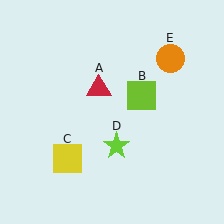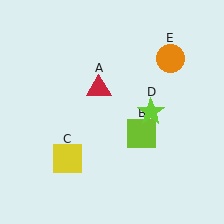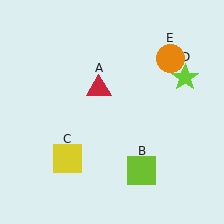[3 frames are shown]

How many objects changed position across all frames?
2 objects changed position: lime square (object B), lime star (object D).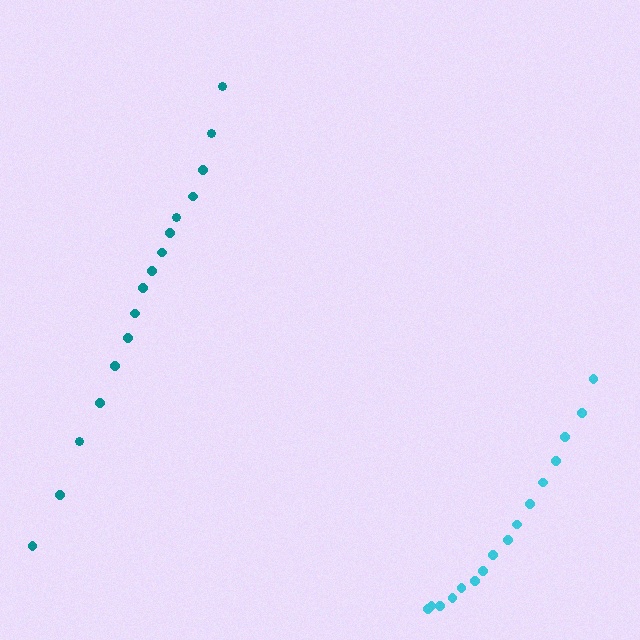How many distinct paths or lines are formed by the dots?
There are 2 distinct paths.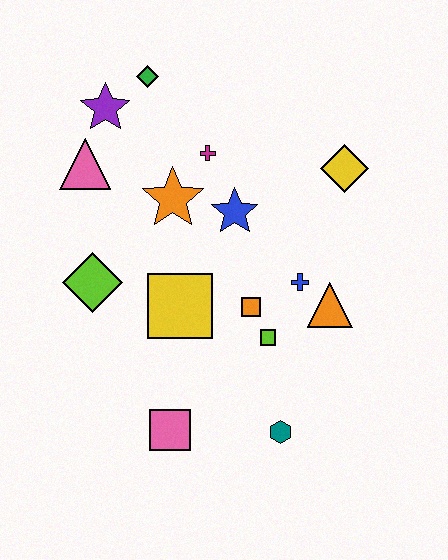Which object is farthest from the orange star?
The teal hexagon is farthest from the orange star.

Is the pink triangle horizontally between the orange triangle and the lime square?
No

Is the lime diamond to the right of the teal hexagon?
No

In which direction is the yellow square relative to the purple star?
The yellow square is below the purple star.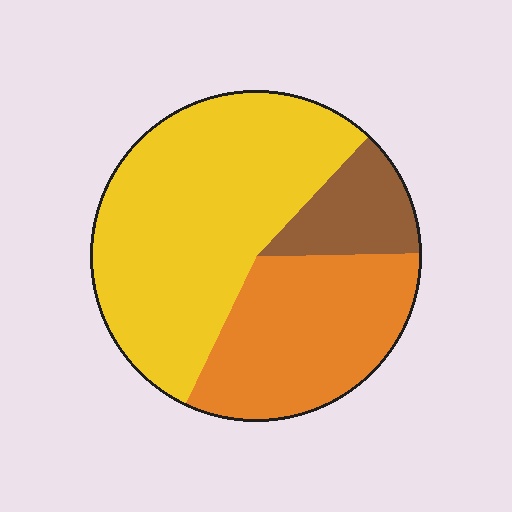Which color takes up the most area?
Yellow, at roughly 55%.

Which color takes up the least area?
Brown, at roughly 15%.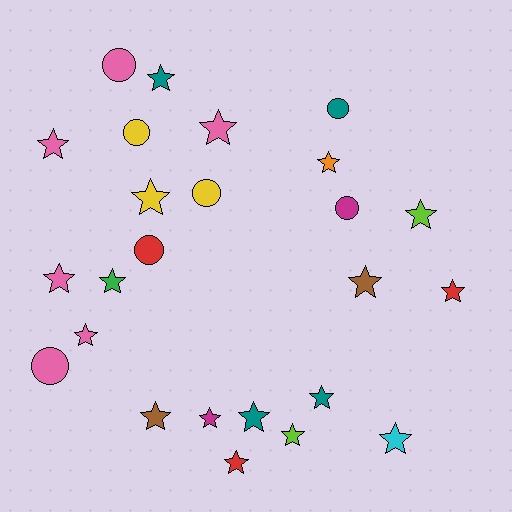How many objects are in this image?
There are 25 objects.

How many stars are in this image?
There are 18 stars.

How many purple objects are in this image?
There are no purple objects.